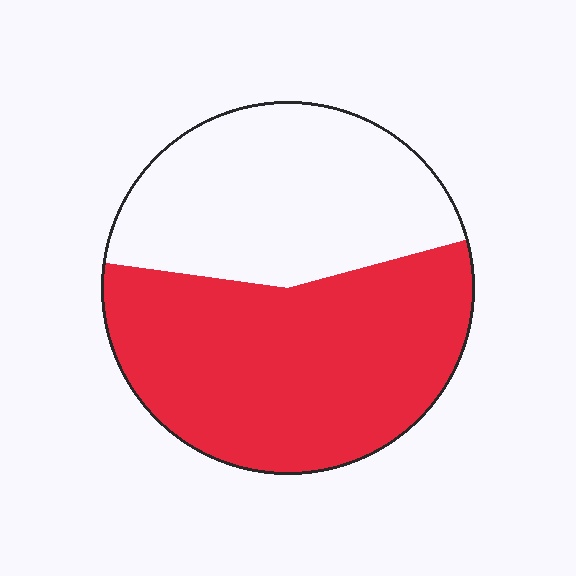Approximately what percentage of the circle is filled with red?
Approximately 55%.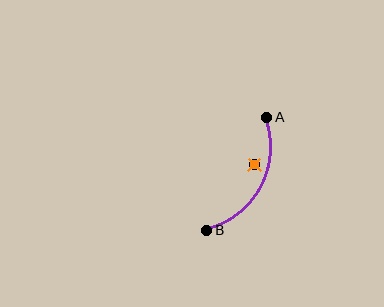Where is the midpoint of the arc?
The arc midpoint is the point on the curve farthest from the straight line joining A and B. It sits to the right of that line.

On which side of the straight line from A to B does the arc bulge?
The arc bulges to the right of the straight line connecting A and B.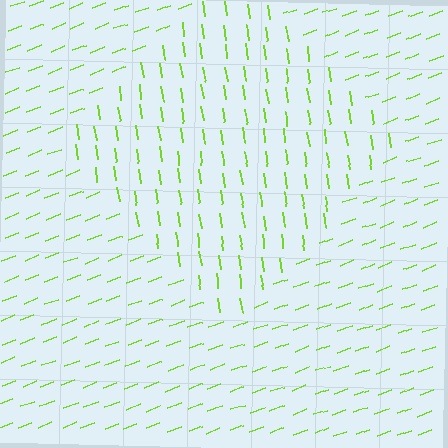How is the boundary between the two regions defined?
The boundary is defined purely by a change in line orientation (approximately 78 degrees difference). All lines are the same color and thickness.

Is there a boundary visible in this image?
Yes, there is a texture boundary formed by a change in line orientation.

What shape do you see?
I see a diamond.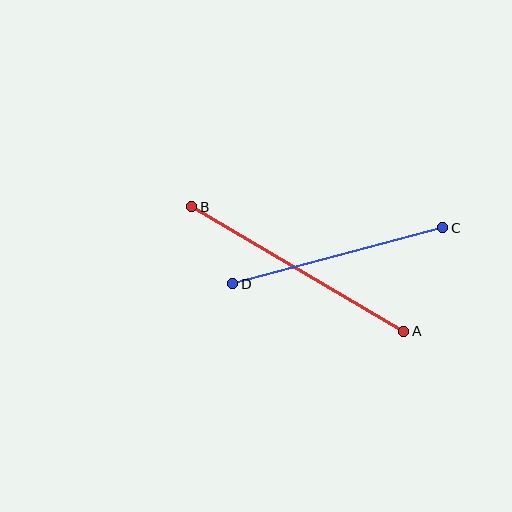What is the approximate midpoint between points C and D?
The midpoint is at approximately (338, 256) pixels.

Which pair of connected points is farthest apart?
Points A and B are farthest apart.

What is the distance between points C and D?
The distance is approximately 217 pixels.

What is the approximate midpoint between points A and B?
The midpoint is at approximately (298, 269) pixels.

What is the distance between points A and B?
The distance is approximately 246 pixels.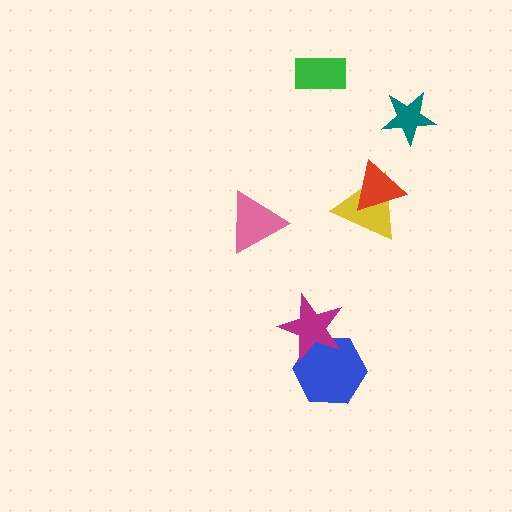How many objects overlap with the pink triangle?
0 objects overlap with the pink triangle.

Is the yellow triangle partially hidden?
Yes, it is partially covered by another shape.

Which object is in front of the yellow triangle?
The red triangle is in front of the yellow triangle.